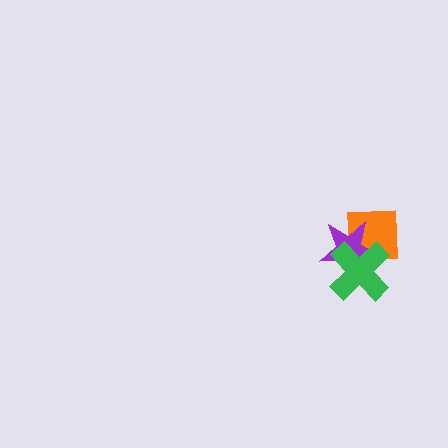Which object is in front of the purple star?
The green cross is in front of the purple star.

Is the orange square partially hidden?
Yes, it is partially covered by another shape.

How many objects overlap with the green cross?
2 objects overlap with the green cross.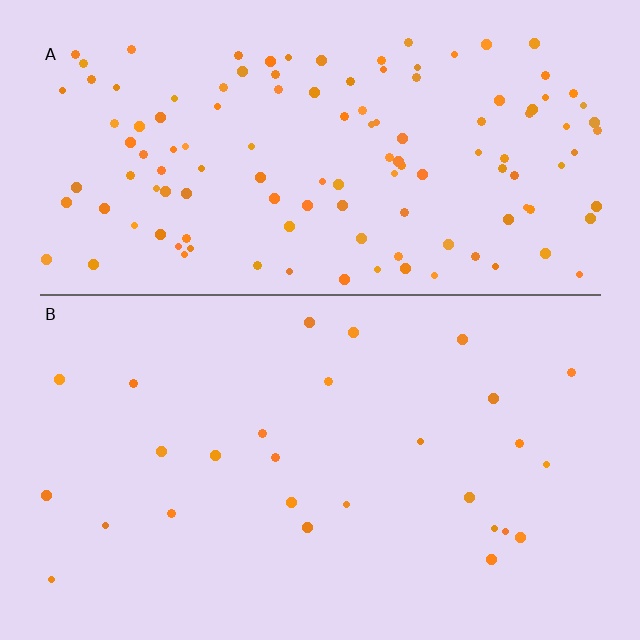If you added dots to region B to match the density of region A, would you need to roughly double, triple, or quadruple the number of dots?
Approximately quadruple.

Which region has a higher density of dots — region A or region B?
A (the top).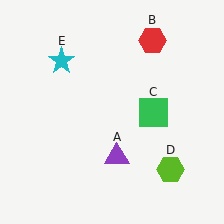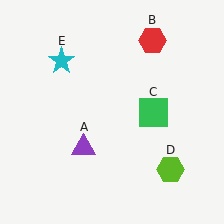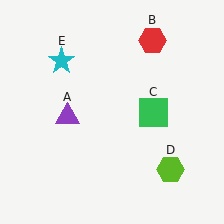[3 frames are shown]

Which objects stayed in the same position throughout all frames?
Red hexagon (object B) and green square (object C) and lime hexagon (object D) and cyan star (object E) remained stationary.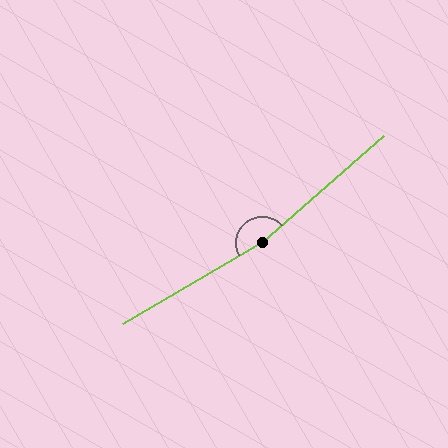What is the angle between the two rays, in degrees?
Approximately 169 degrees.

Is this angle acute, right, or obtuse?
It is obtuse.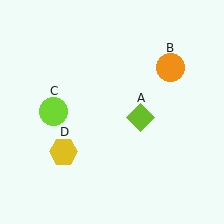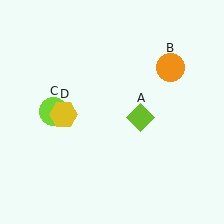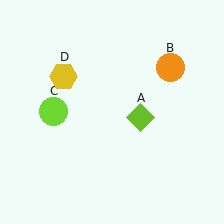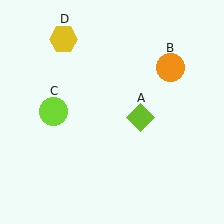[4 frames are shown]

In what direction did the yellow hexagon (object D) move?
The yellow hexagon (object D) moved up.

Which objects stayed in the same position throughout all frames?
Lime diamond (object A) and orange circle (object B) and lime circle (object C) remained stationary.